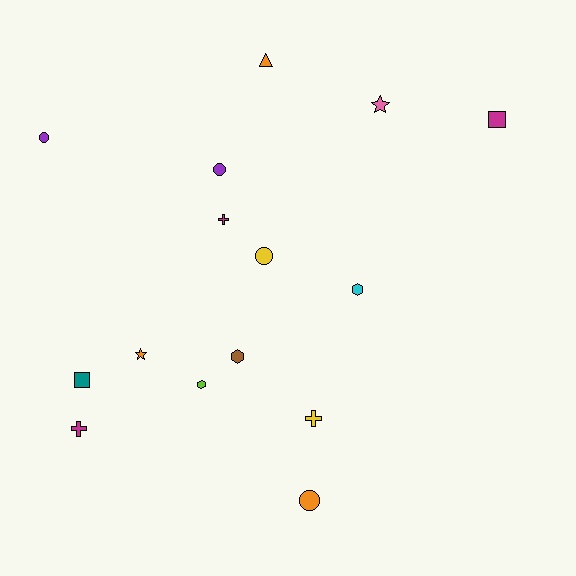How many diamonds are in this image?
There are no diamonds.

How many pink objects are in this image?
There is 1 pink object.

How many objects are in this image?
There are 15 objects.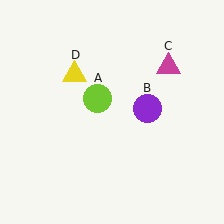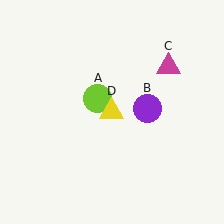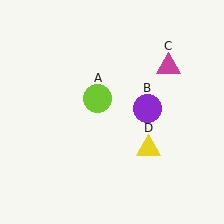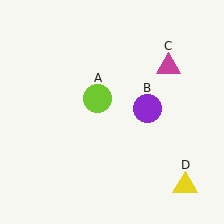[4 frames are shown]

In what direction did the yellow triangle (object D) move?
The yellow triangle (object D) moved down and to the right.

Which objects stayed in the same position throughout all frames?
Lime circle (object A) and purple circle (object B) and magenta triangle (object C) remained stationary.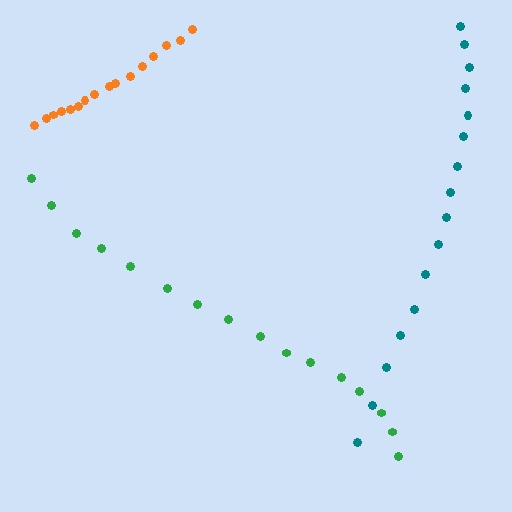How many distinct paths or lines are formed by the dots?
There are 3 distinct paths.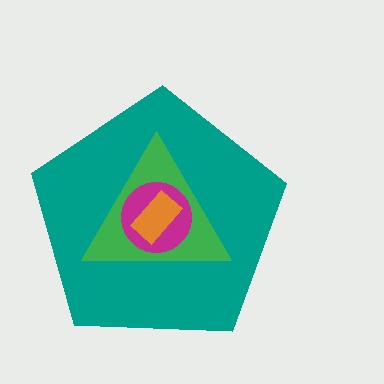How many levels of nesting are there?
4.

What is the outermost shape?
The teal pentagon.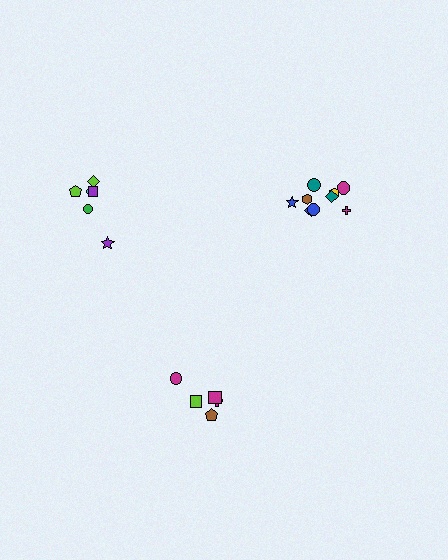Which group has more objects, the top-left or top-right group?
The top-right group.